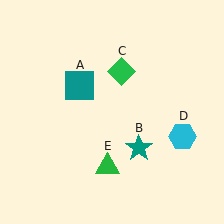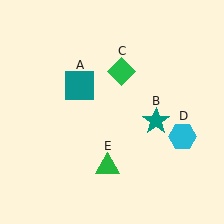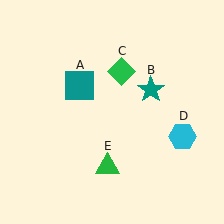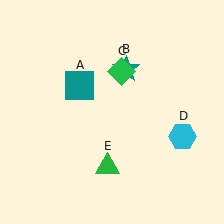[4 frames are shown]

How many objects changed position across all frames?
1 object changed position: teal star (object B).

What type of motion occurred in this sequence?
The teal star (object B) rotated counterclockwise around the center of the scene.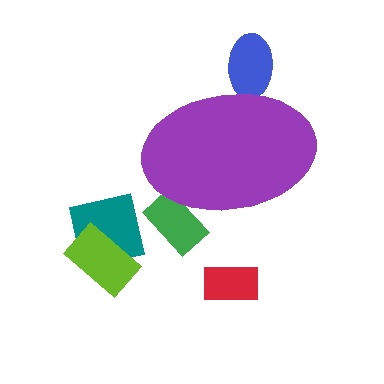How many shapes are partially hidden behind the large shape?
2 shapes are partially hidden.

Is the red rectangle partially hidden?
No, the red rectangle is fully visible.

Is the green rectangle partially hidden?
Yes, the green rectangle is partially hidden behind the purple ellipse.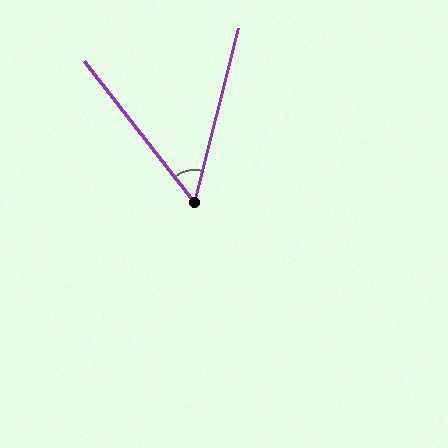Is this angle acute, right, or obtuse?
It is acute.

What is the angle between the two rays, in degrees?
Approximately 52 degrees.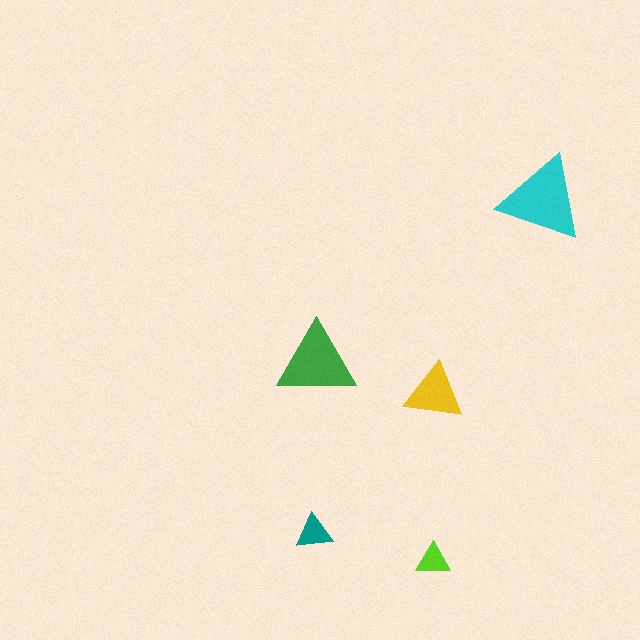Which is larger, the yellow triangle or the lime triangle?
The yellow one.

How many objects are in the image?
There are 5 objects in the image.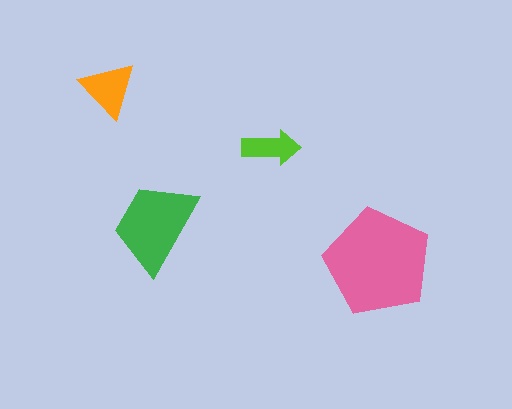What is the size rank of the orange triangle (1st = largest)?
3rd.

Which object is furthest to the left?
The orange triangle is leftmost.